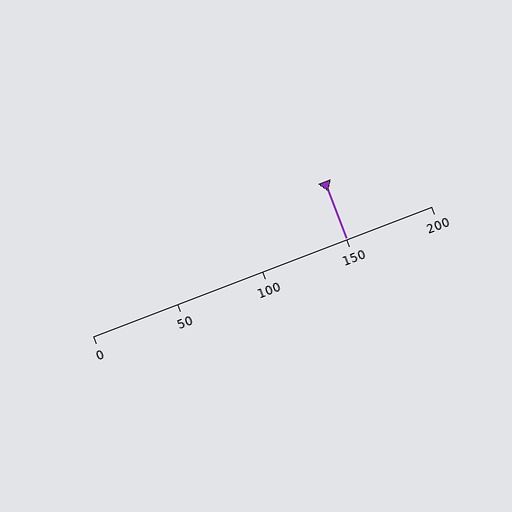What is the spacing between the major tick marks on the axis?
The major ticks are spaced 50 apart.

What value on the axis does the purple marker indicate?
The marker indicates approximately 150.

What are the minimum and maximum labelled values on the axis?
The axis runs from 0 to 200.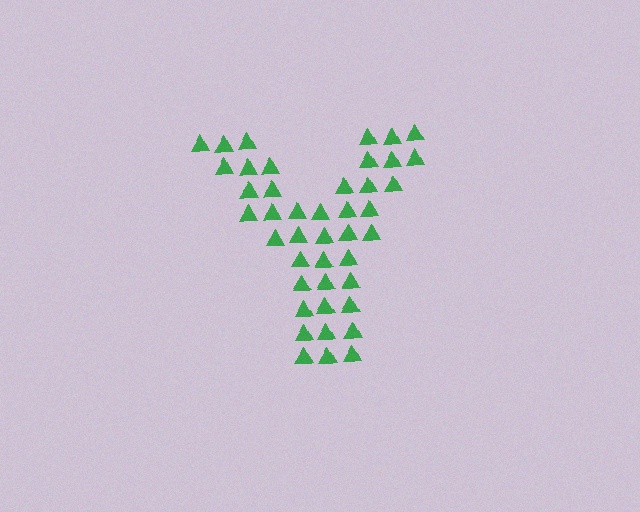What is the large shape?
The large shape is the letter Y.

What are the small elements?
The small elements are triangles.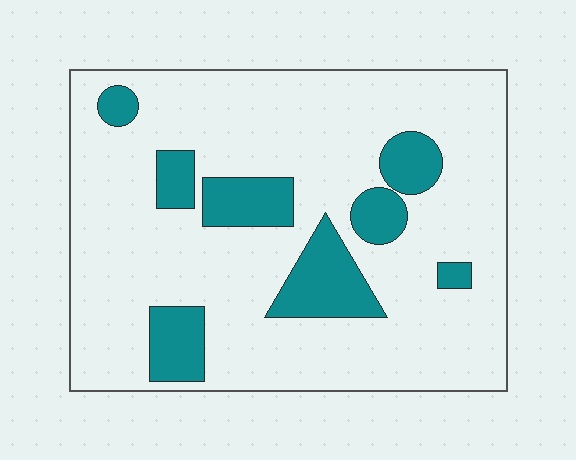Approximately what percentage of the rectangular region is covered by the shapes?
Approximately 20%.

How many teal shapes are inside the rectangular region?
8.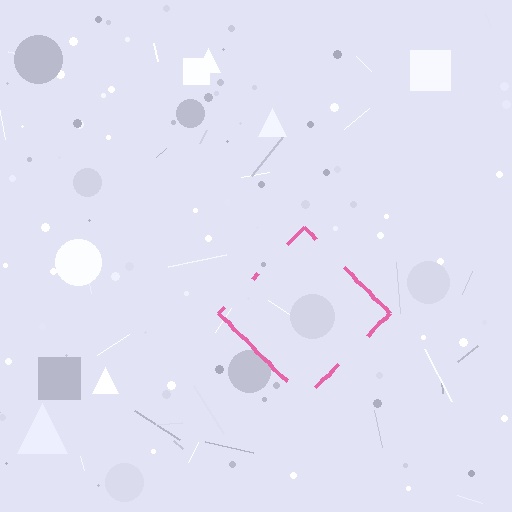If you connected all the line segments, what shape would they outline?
They would outline a diamond.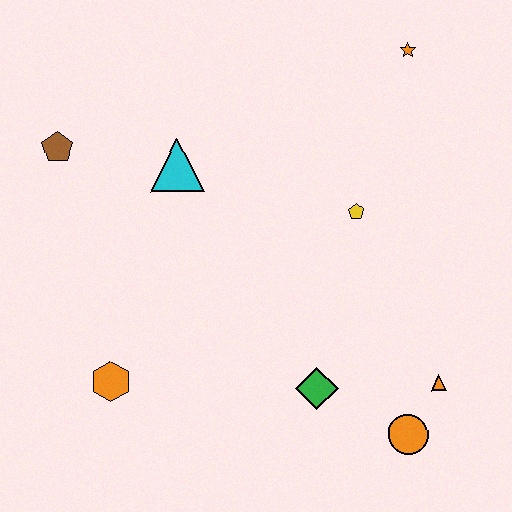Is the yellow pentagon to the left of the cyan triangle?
No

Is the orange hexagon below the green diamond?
No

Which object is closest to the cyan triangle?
The brown pentagon is closest to the cyan triangle.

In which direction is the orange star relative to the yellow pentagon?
The orange star is above the yellow pentagon.